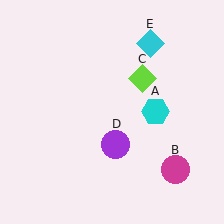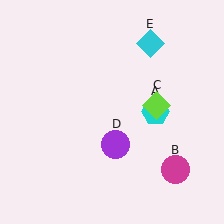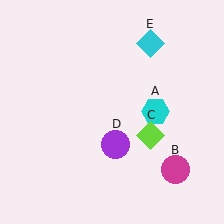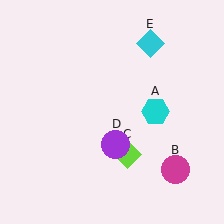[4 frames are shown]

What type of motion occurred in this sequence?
The lime diamond (object C) rotated clockwise around the center of the scene.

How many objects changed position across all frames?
1 object changed position: lime diamond (object C).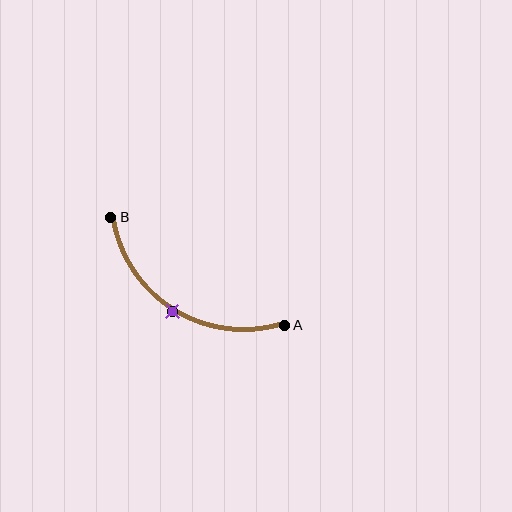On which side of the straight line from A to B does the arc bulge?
The arc bulges below the straight line connecting A and B.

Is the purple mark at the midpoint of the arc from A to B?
Yes. The purple mark lies on the arc at equal arc-length from both A and B — it is the arc midpoint.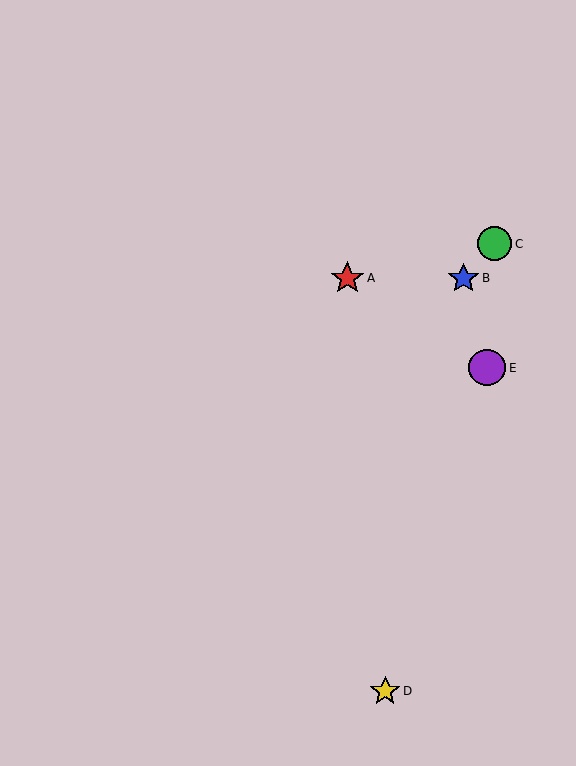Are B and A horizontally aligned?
Yes, both are at y≈278.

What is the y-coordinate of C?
Object C is at y≈244.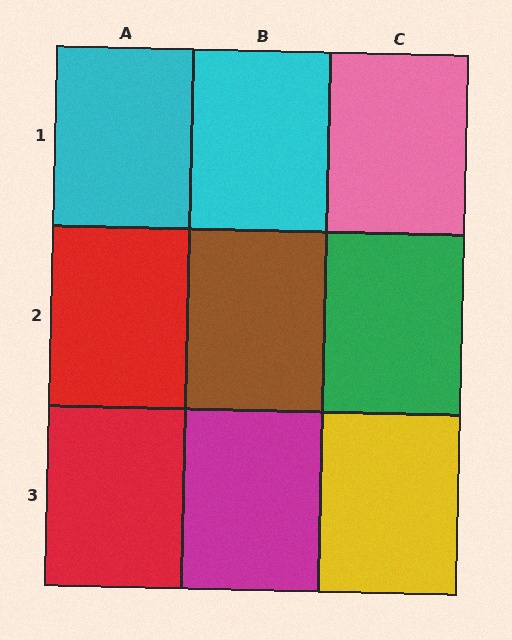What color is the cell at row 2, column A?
Red.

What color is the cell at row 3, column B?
Magenta.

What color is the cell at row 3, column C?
Yellow.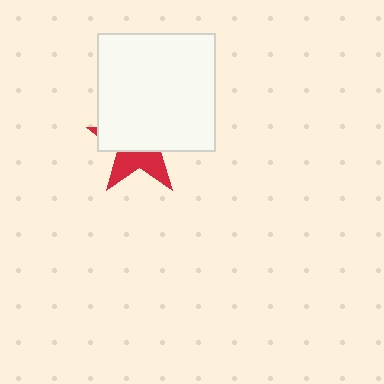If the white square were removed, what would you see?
You would see the complete red star.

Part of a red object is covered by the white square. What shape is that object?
It is a star.